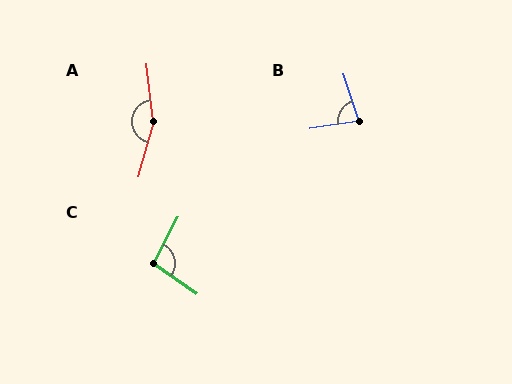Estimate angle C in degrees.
Approximately 98 degrees.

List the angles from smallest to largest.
B (80°), C (98°), A (158°).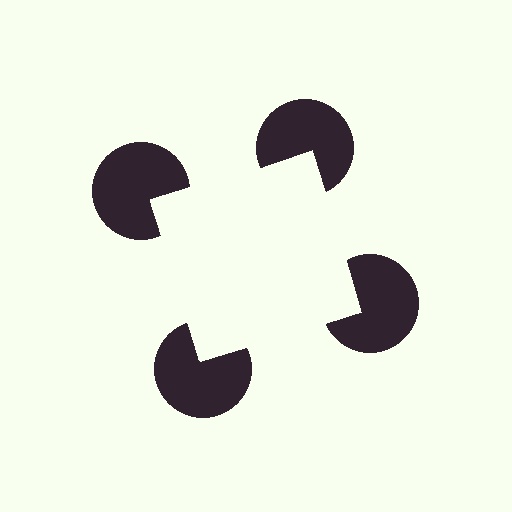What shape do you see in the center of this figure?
An illusory square — its edges are inferred from the aligned wedge cuts in the pac-man discs, not physically drawn.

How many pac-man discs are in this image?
There are 4 — one at each vertex of the illusory square.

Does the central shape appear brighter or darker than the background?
It typically appears slightly brighter than the background, even though no actual brightness change is drawn.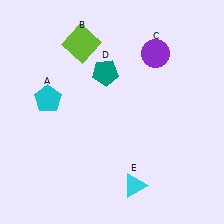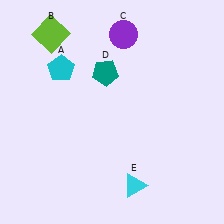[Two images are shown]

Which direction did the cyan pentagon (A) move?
The cyan pentagon (A) moved up.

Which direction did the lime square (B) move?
The lime square (B) moved left.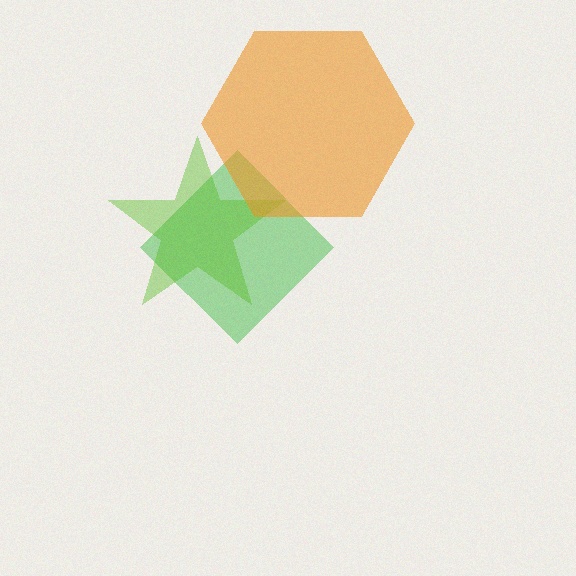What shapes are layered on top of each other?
The layered shapes are: a green diamond, a lime star, an orange hexagon.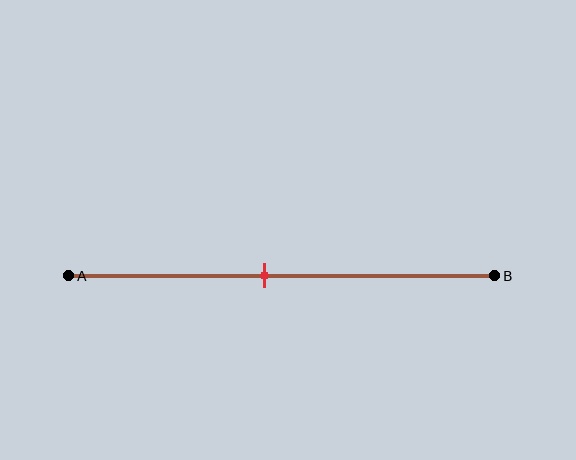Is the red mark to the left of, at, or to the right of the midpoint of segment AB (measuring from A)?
The red mark is to the left of the midpoint of segment AB.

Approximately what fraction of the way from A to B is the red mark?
The red mark is approximately 45% of the way from A to B.